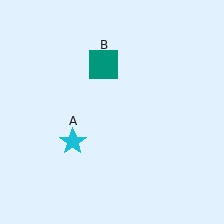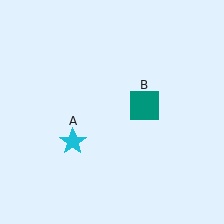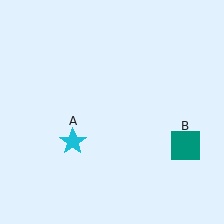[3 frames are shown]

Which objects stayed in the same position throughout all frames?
Cyan star (object A) remained stationary.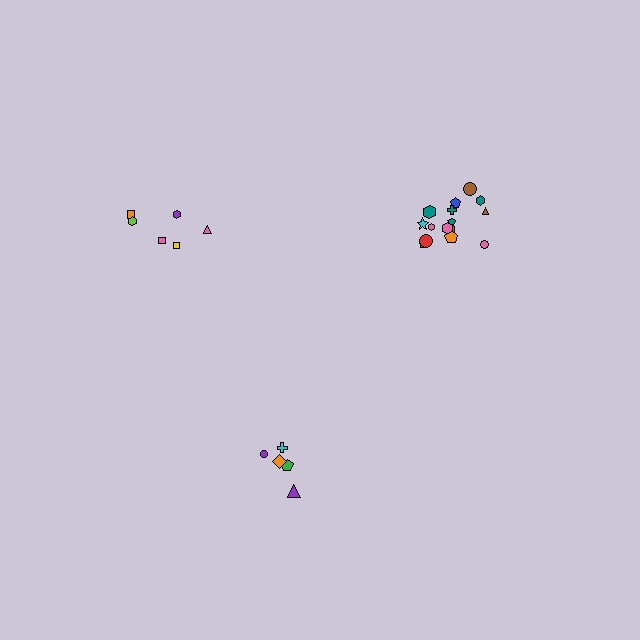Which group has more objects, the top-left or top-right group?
The top-right group.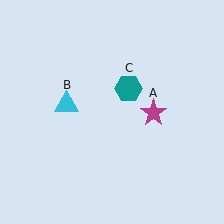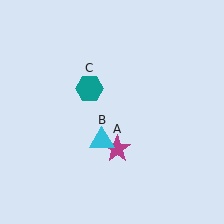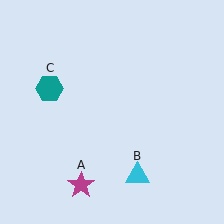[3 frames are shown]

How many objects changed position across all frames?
3 objects changed position: magenta star (object A), cyan triangle (object B), teal hexagon (object C).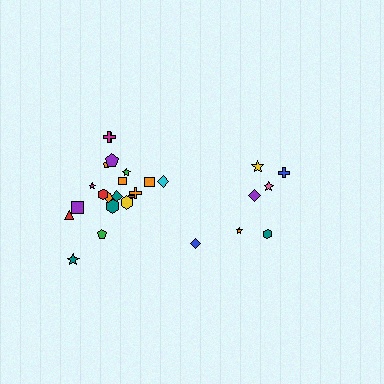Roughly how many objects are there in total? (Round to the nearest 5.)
Roughly 30 objects in total.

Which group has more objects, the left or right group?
The left group.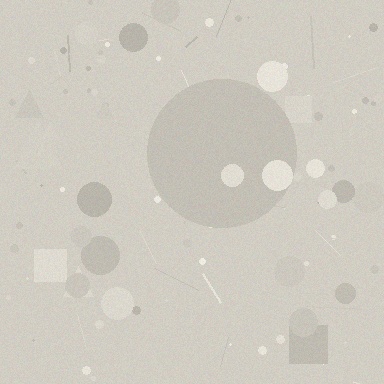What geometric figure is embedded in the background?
A circle is embedded in the background.